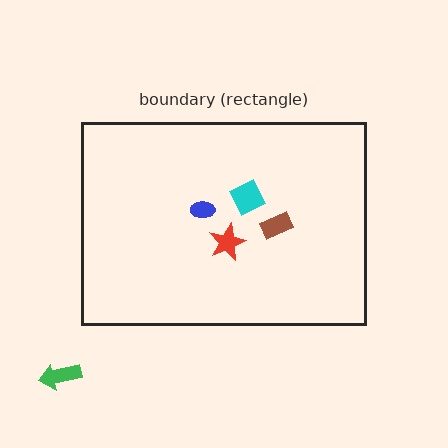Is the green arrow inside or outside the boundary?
Outside.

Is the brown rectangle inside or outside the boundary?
Inside.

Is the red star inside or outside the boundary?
Inside.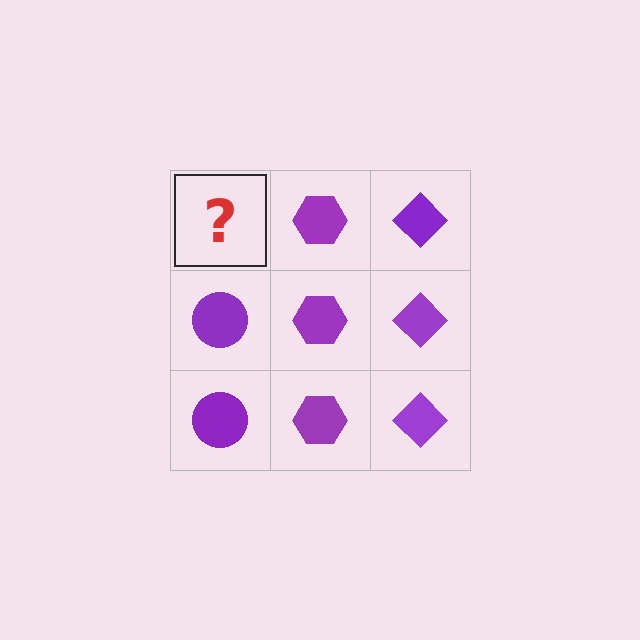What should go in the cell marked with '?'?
The missing cell should contain a purple circle.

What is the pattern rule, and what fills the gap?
The rule is that each column has a consistent shape. The gap should be filled with a purple circle.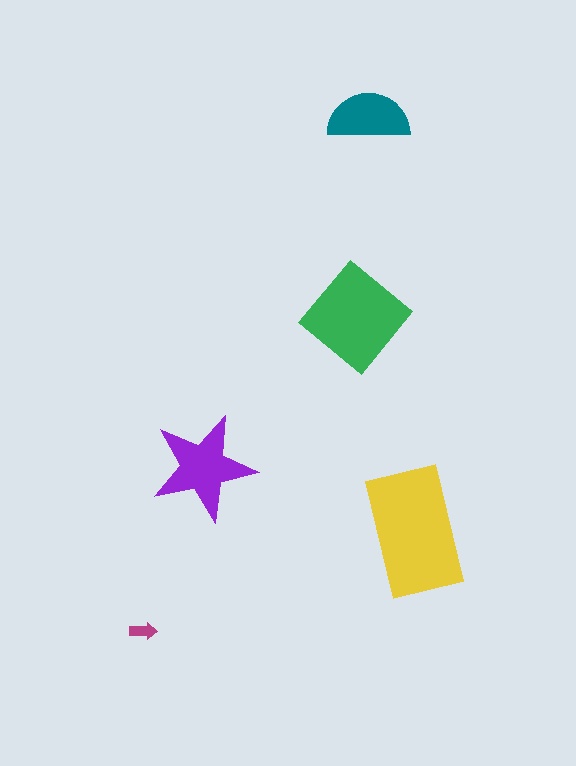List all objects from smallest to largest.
The magenta arrow, the teal semicircle, the purple star, the green diamond, the yellow rectangle.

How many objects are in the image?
There are 5 objects in the image.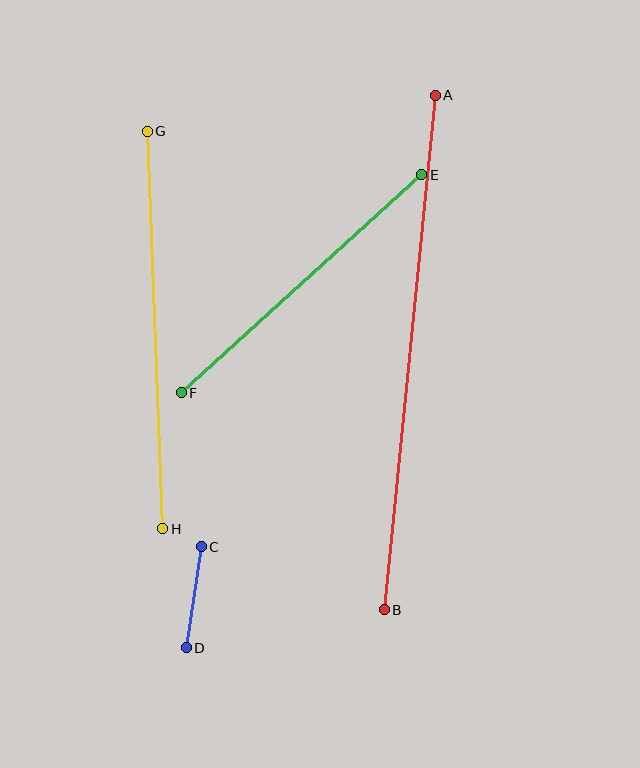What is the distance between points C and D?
The distance is approximately 102 pixels.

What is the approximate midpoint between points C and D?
The midpoint is at approximately (194, 597) pixels.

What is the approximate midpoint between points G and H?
The midpoint is at approximately (155, 330) pixels.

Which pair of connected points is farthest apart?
Points A and B are farthest apart.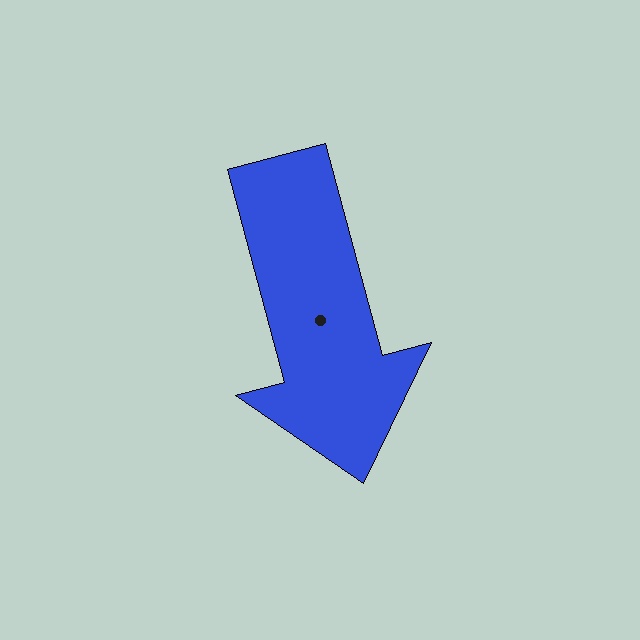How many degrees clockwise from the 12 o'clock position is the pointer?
Approximately 165 degrees.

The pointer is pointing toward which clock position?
Roughly 6 o'clock.